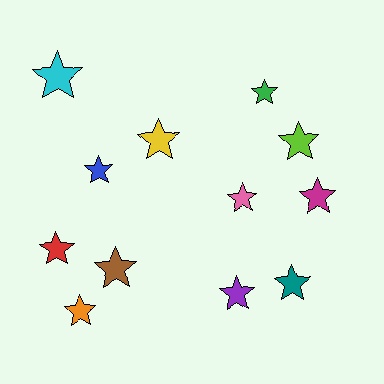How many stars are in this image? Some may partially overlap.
There are 12 stars.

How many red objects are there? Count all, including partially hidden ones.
There is 1 red object.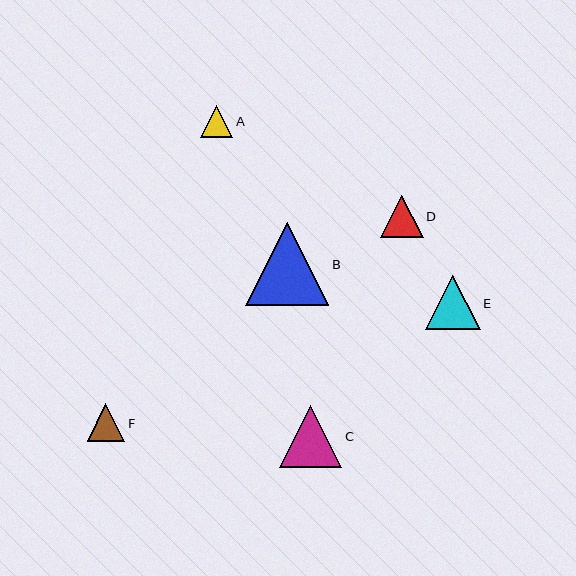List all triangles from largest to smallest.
From largest to smallest: B, C, E, D, F, A.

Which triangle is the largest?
Triangle B is the largest with a size of approximately 83 pixels.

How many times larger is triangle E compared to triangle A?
Triangle E is approximately 1.7 times the size of triangle A.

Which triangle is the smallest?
Triangle A is the smallest with a size of approximately 32 pixels.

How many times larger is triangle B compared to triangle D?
Triangle B is approximately 2.0 times the size of triangle D.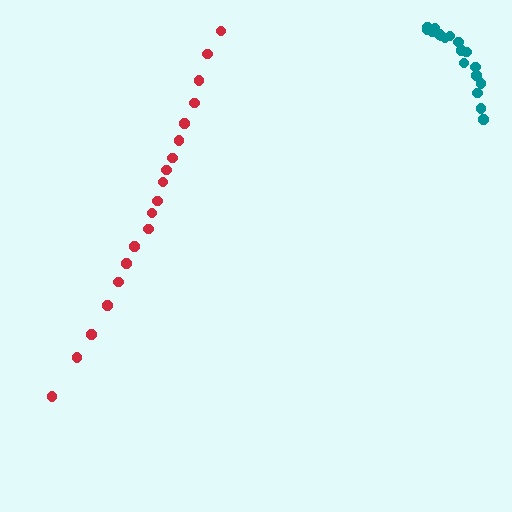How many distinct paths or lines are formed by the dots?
There are 2 distinct paths.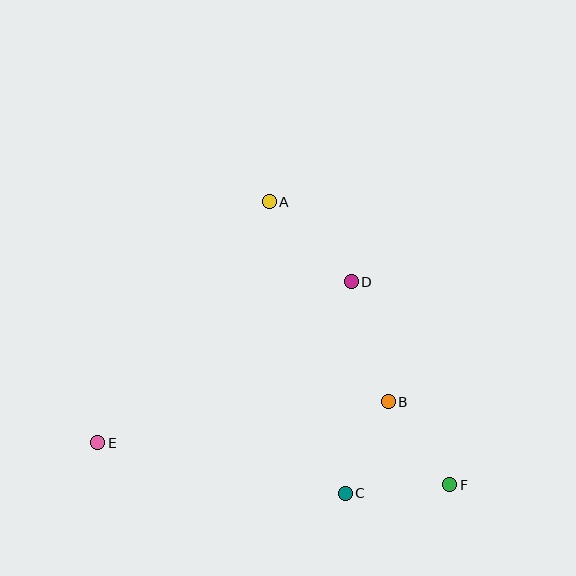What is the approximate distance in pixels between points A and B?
The distance between A and B is approximately 233 pixels.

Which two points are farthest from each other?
Points E and F are farthest from each other.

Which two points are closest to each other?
Points B and C are closest to each other.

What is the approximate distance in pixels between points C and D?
The distance between C and D is approximately 211 pixels.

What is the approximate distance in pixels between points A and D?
The distance between A and D is approximately 115 pixels.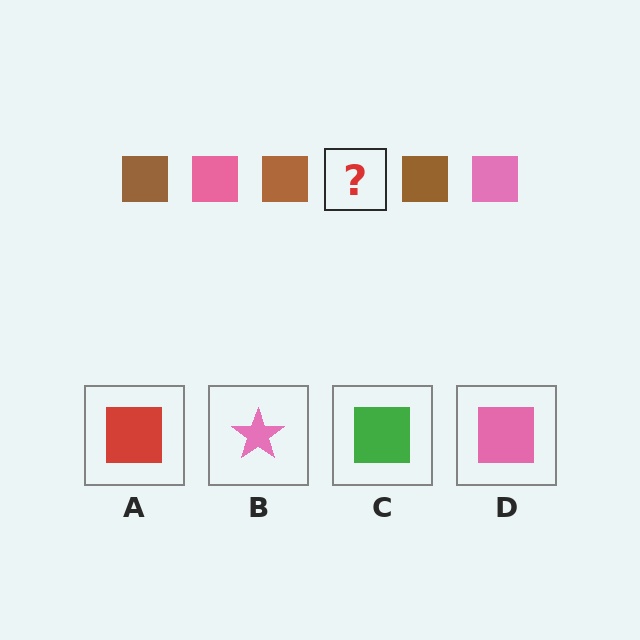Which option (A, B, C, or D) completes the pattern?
D.